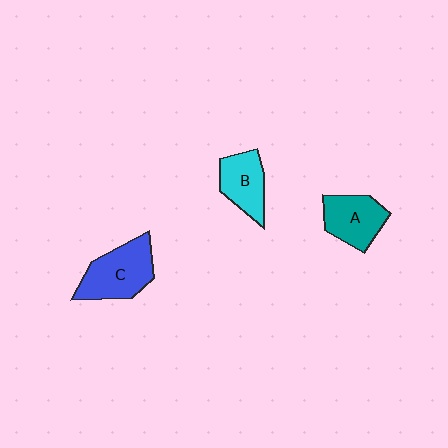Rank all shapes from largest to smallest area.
From largest to smallest: C (blue), A (teal), B (cyan).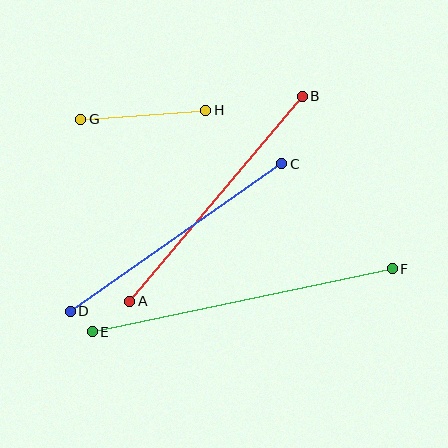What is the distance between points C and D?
The distance is approximately 258 pixels.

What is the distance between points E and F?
The distance is approximately 307 pixels.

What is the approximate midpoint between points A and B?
The midpoint is at approximately (216, 199) pixels.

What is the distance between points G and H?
The distance is approximately 125 pixels.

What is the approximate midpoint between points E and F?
The midpoint is at approximately (242, 300) pixels.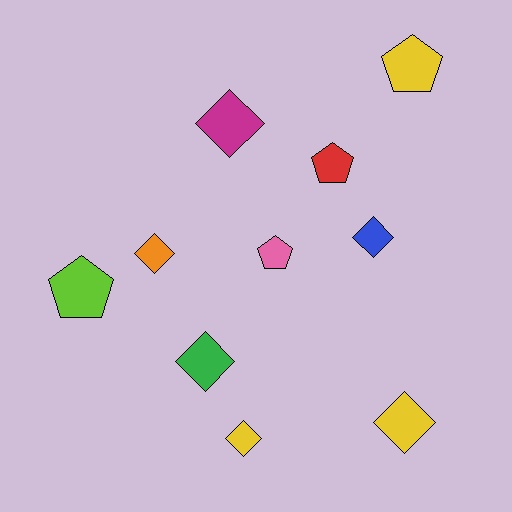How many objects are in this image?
There are 10 objects.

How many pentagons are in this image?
There are 4 pentagons.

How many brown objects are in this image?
There are no brown objects.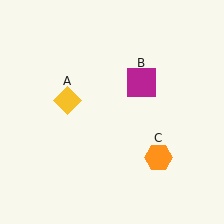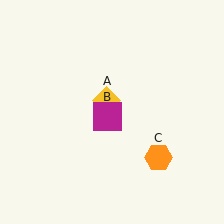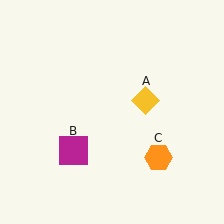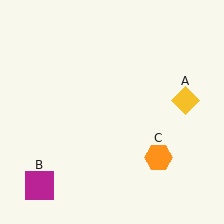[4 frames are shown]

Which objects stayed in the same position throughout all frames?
Orange hexagon (object C) remained stationary.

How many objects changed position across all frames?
2 objects changed position: yellow diamond (object A), magenta square (object B).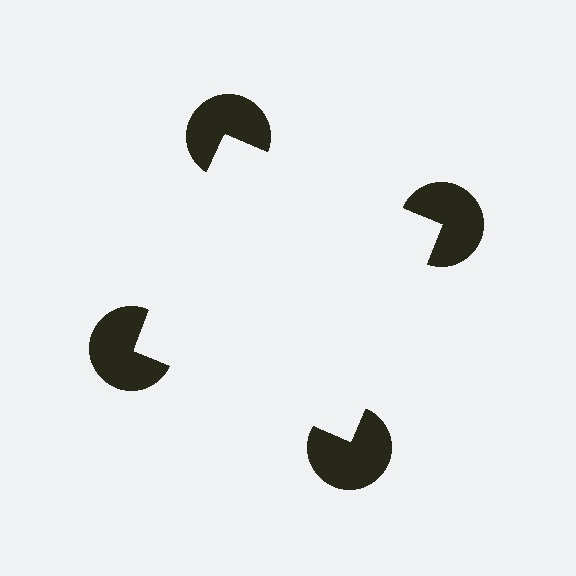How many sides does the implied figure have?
4 sides.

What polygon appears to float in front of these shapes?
An illusory square — its edges are inferred from the aligned wedge cuts in the pac-man discs, not physically drawn.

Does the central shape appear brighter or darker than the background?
It typically appears slightly brighter than the background, even though no actual brightness change is drawn.